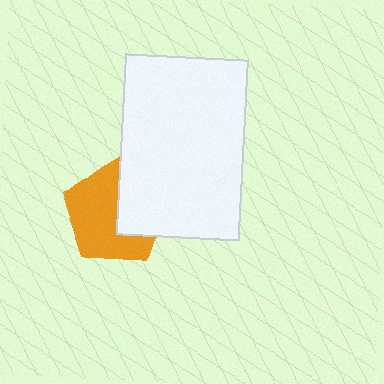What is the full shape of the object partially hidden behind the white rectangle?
The partially hidden object is an orange pentagon.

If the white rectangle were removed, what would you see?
You would see the complete orange pentagon.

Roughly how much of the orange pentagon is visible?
About half of it is visible (roughly 61%).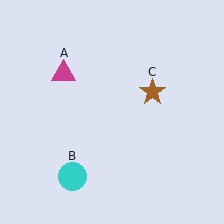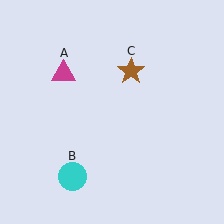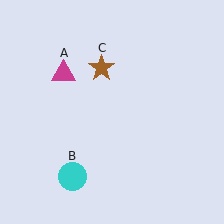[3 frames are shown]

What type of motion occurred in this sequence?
The brown star (object C) rotated counterclockwise around the center of the scene.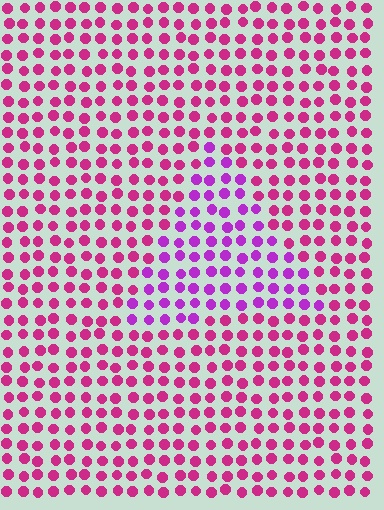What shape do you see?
I see a triangle.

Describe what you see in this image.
The image is filled with small magenta elements in a uniform arrangement. A triangle-shaped region is visible where the elements are tinted to a slightly different hue, forming a subtle color boundary.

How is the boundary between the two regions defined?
The boundary is defined purely by a slight shift in hue (about 33 degrees). Spacing, size, and orientation are identical on both sides.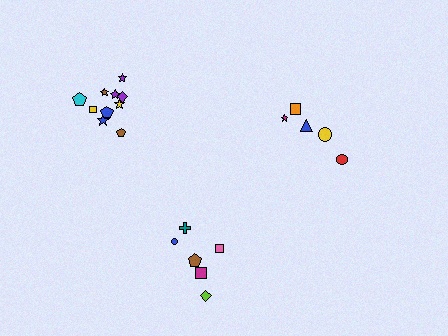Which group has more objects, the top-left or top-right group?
The top-left group.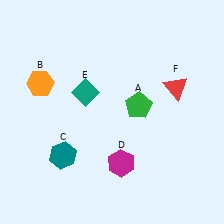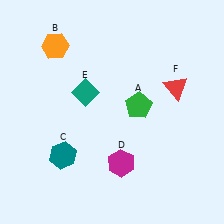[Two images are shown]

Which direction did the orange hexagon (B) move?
The orange hexagon (B) moved up.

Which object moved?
The orange hexagon (B) moved up.